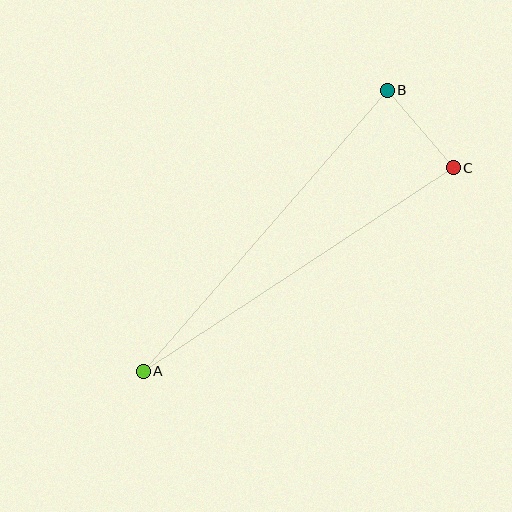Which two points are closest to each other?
Points B and C are closest to each other.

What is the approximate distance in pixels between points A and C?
The distance between A and C is approximately 371 pixels.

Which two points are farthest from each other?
Points A and B are farthest from each other.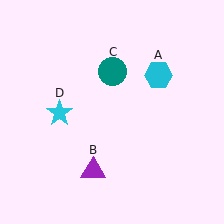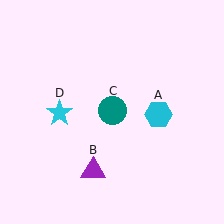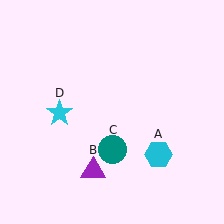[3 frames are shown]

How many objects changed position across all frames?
2 objects changed position: cyan hexagon (object A), teal circle (object C).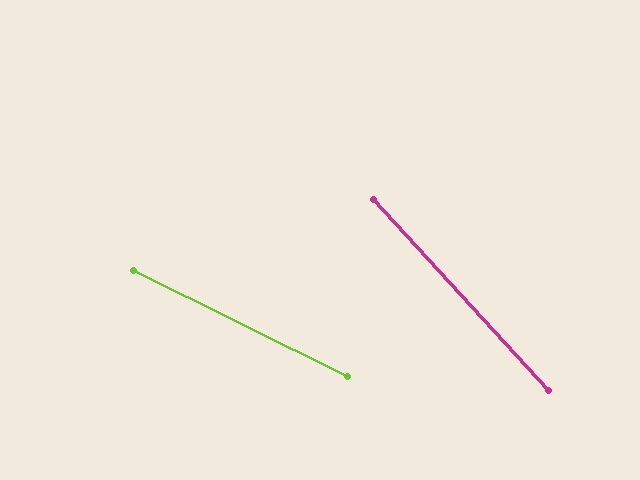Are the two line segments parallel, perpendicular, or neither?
Neither parallel nor perpendicular — they differ by about 21°.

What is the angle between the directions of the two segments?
Approximately 21 degrees.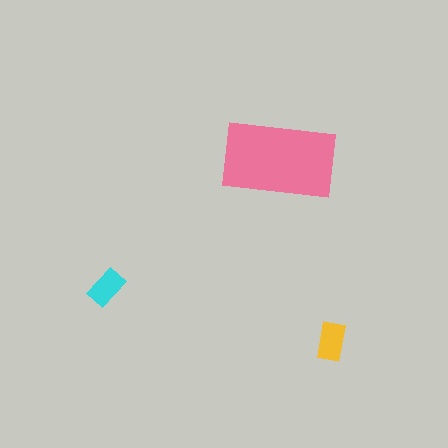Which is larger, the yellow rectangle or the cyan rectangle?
The yellow one.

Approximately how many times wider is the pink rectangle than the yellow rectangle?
About 3 times wider.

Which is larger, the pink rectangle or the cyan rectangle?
The pink one.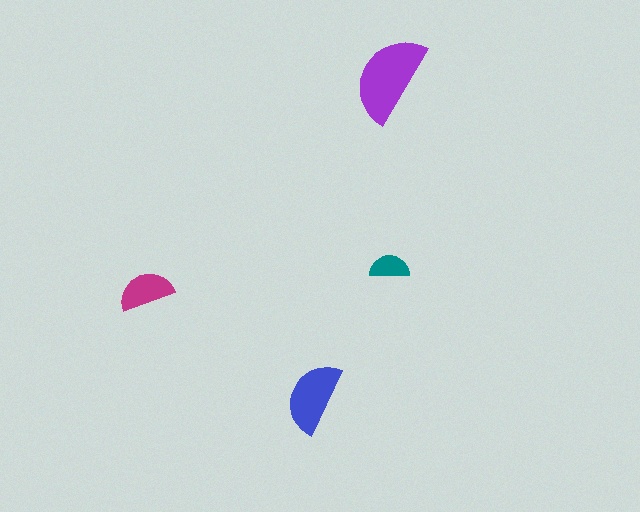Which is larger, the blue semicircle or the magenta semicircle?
The blue one.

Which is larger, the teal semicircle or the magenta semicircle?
The magenta one.